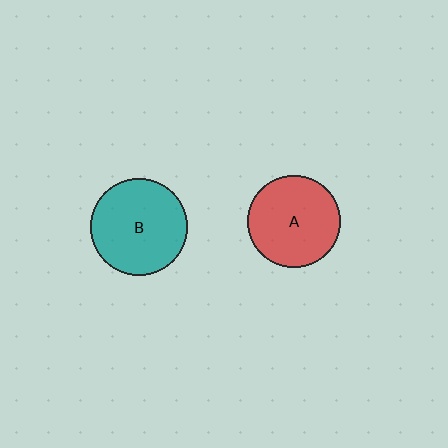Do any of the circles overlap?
No, none of the circles overlap.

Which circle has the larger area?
Circle B (teal).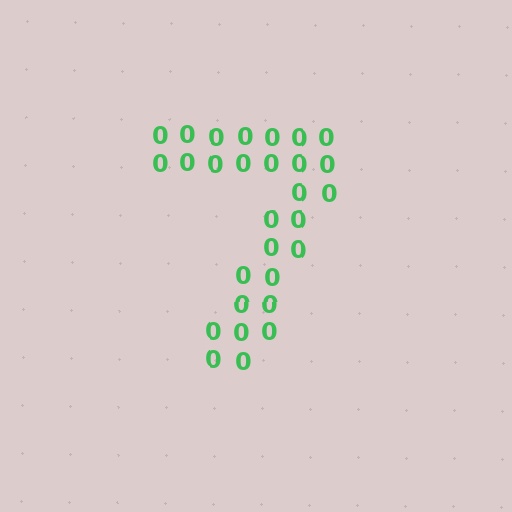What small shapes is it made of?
It is made of small digit 0's.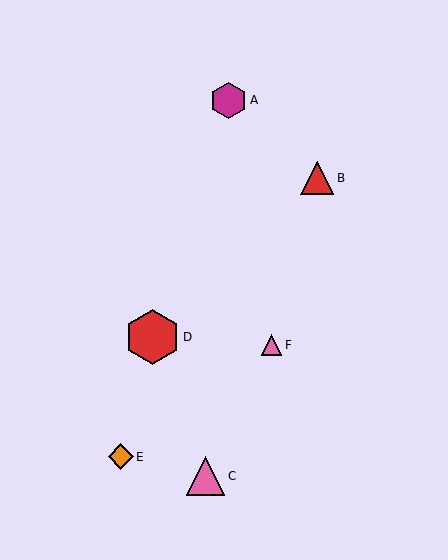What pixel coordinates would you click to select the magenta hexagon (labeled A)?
Click at (229, 100) to select the magenta hexagon A.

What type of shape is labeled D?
Shape D is a red hexagon.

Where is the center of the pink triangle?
The center of the pink triangle is at (206, 476).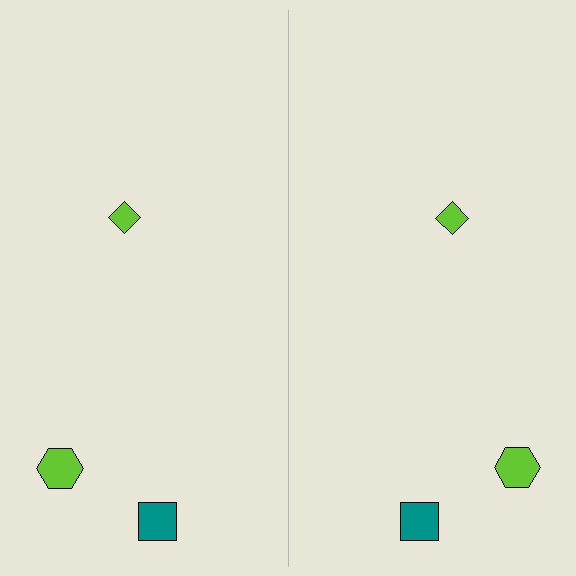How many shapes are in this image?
There are 6 shapes in this image.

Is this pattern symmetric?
Yes, this pattern has bilateral (reflection) symmetry.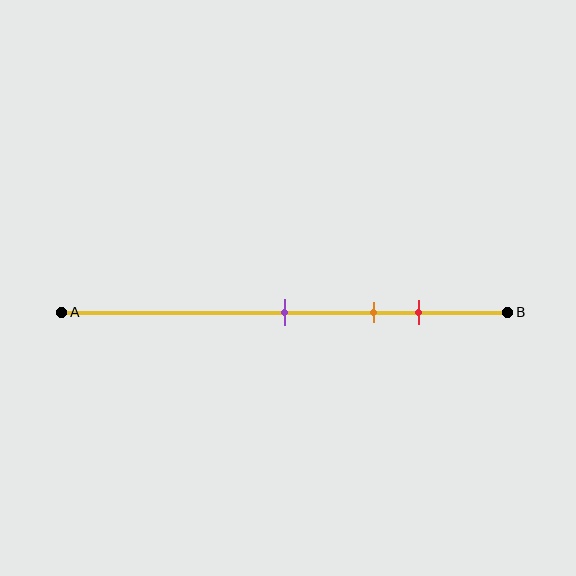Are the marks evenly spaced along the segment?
Yes, the marks are approximately evenly spaced.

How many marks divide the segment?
There are 3 marks dividing the segment.